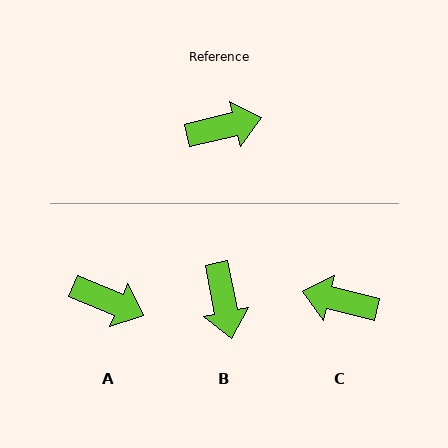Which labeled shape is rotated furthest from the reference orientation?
C, about 153 degrees away.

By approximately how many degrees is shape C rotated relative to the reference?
Approximately 153 degrees counter-clockwise.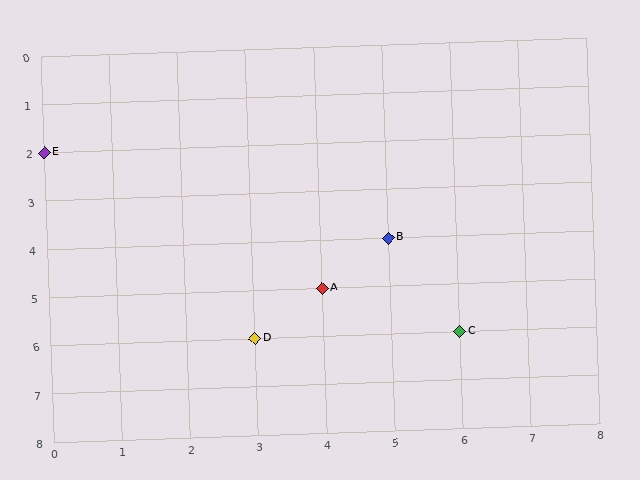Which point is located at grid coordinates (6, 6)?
Point C is at (6, 6).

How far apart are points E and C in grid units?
Points E and C are 6 columns and 4 rows apart (about 7.2 grid units diagonally).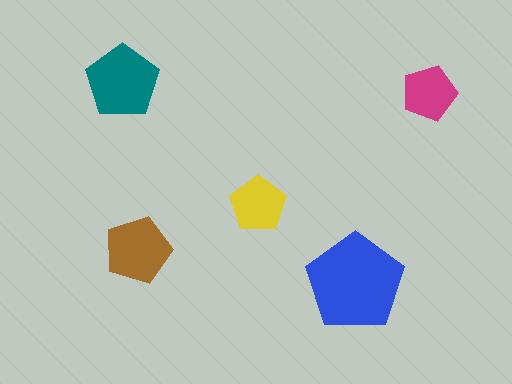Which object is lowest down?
The blue pentagon is bottommost.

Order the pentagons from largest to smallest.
the blue one, the teal one, the brown one, the yellow one, the magenta one.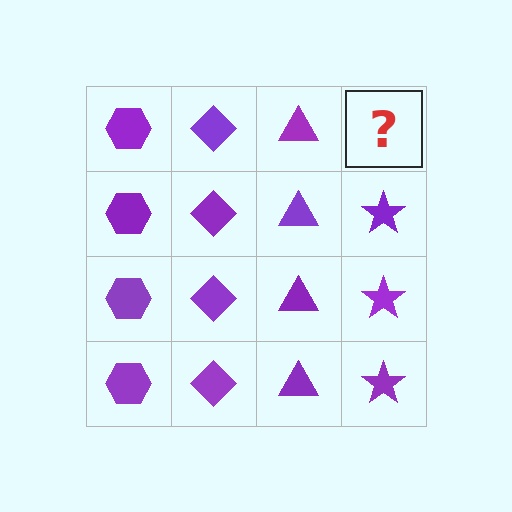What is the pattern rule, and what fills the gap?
The rule is that each column has a consistent shape. The gap should be filled with a purple star.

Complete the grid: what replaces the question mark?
The question mark should be replaced with a purple star.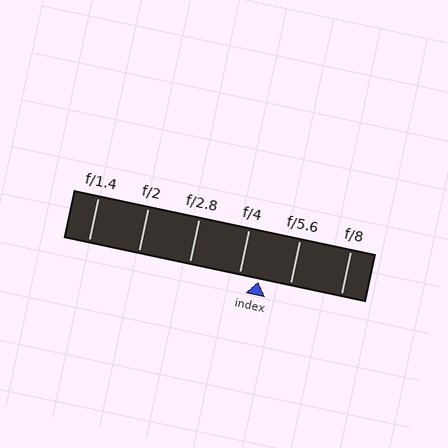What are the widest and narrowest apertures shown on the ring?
The widest aperture shown is f/1.4 and the narrowest is f/8.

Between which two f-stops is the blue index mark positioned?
The index mark is between f/4 and f/5.6.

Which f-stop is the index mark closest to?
The index mark is closest to f/4.